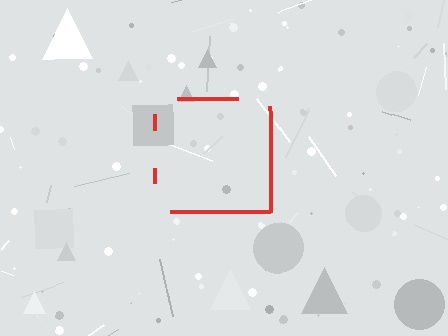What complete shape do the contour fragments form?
The contour fragments form a square.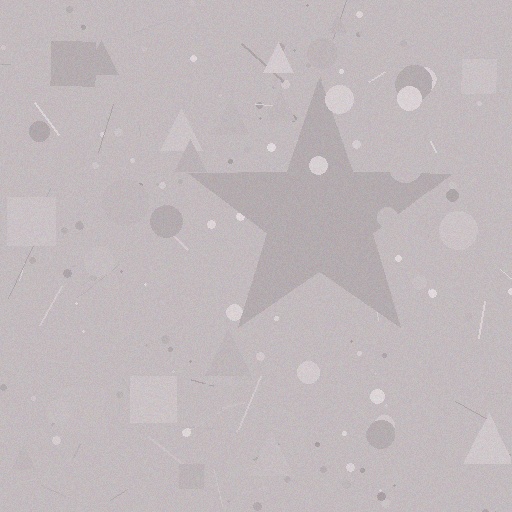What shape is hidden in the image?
A star is hidden in the image.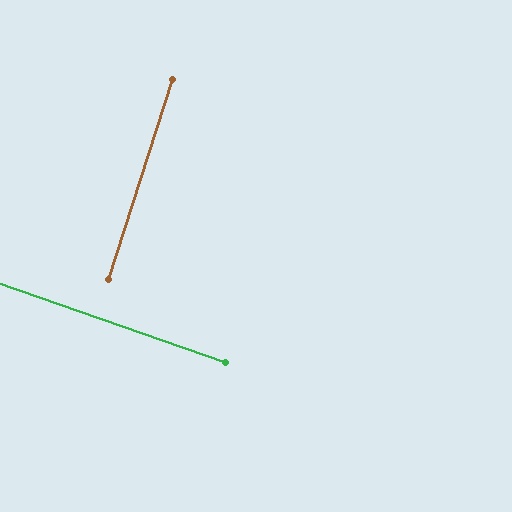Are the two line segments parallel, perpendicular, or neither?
Perpendicular — they meet at approximately 88°.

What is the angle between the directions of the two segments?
Approximately 88 degrees.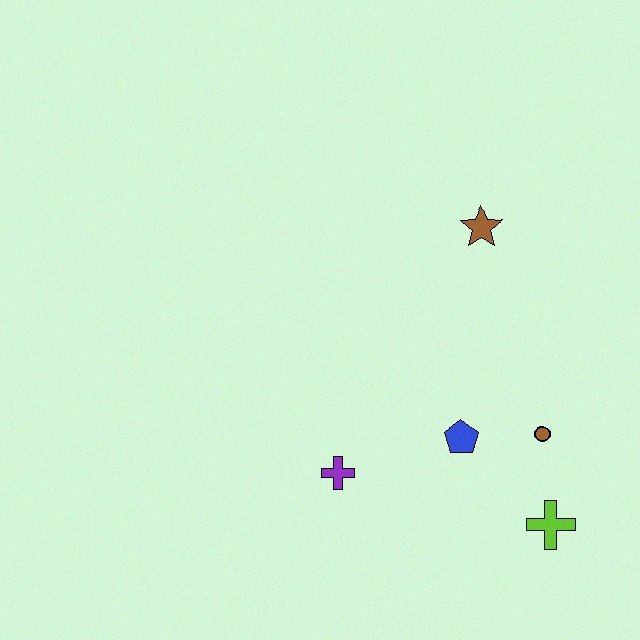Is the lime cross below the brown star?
Yes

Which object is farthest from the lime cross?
The brown star is farthest from the lime cross.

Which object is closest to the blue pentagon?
The brown circle is closest to the blue pentagon.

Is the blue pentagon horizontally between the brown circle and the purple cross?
Yes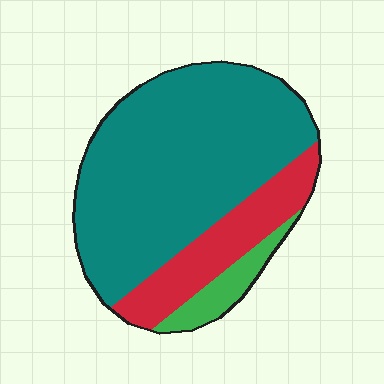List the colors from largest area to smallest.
From largest to smallest: teal, red, green.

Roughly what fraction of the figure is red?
Red takes up about one fifth (1/5) of the figure.